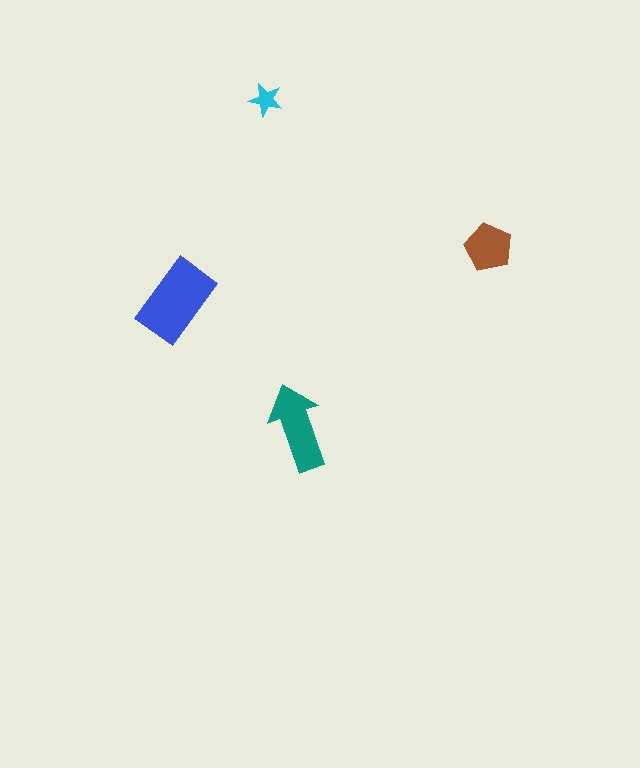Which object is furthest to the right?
The brown pentagon is rightmost.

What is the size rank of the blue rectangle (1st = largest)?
1st.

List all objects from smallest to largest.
The cyan star, the brown pentagon, the teal arrow, the blue rectangle.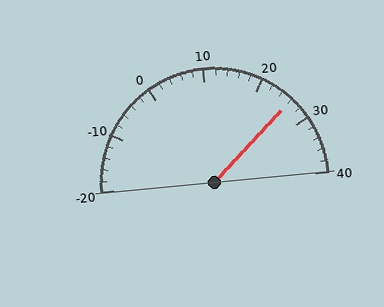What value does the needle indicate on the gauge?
The needle indicates approximately 26.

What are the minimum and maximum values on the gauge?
The gauge ranges from -20 to 40.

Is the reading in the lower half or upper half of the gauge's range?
The reading is in the upper half of the range (-20 to 40).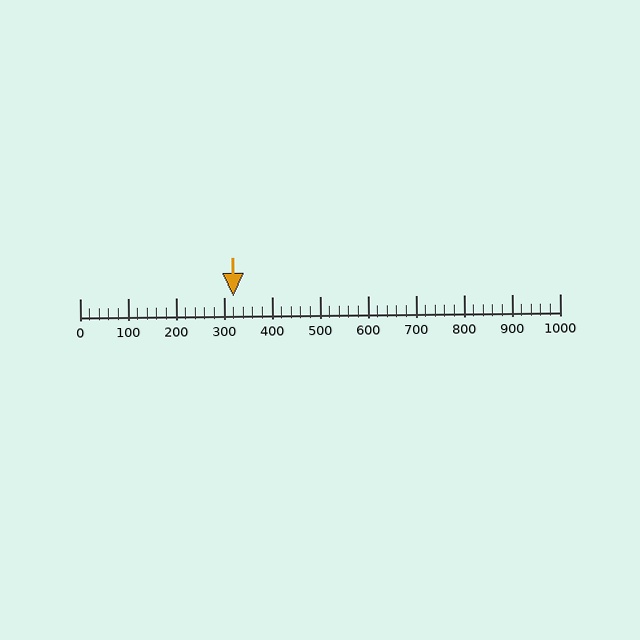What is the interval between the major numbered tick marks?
The major tick marks are spaced 100 units apart.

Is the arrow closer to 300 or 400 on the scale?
The arrow is closer to 300.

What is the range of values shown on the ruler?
The ruler shows values from 0 to 1000.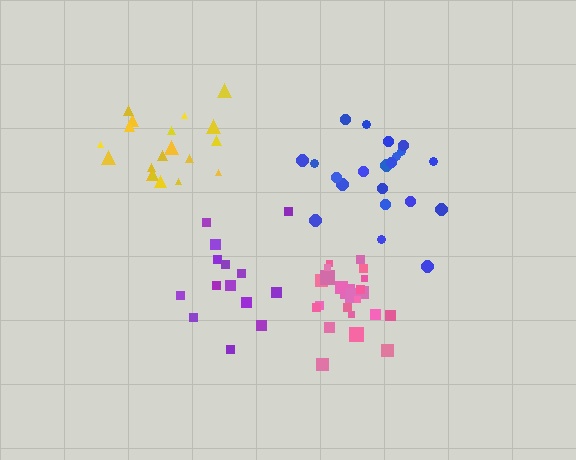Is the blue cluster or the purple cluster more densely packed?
Blue.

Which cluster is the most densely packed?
Pink.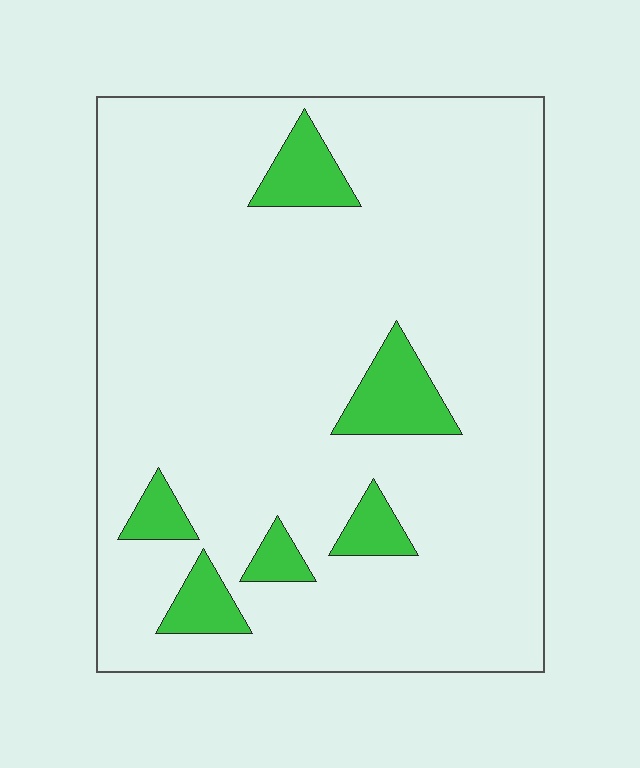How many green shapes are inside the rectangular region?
6.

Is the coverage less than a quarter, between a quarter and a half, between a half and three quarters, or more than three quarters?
Less than a quarter.